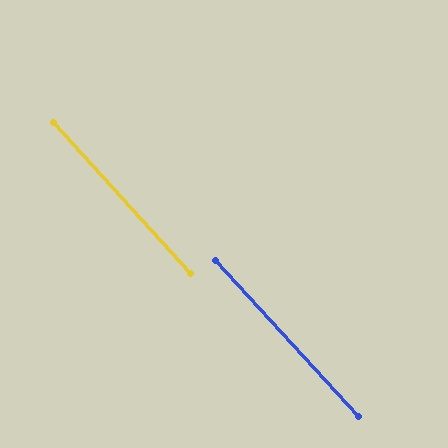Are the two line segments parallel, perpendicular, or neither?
Parallel — their directions differ by only 0.2°.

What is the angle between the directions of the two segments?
Approximately 0 degrees.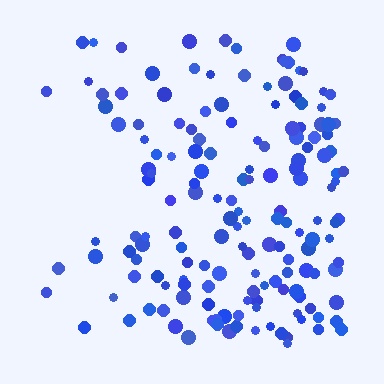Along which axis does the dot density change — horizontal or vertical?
Horizontal.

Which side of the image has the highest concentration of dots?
The right.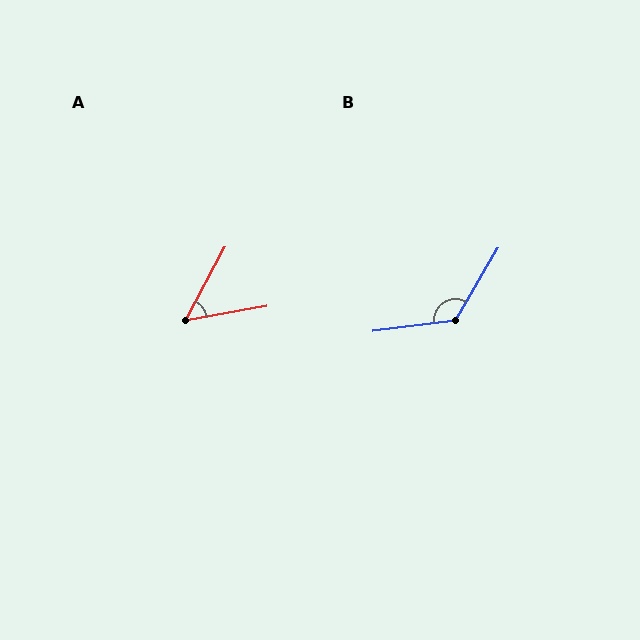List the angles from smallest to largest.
A (52°), B (127°).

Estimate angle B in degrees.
Approximately 127 degrees.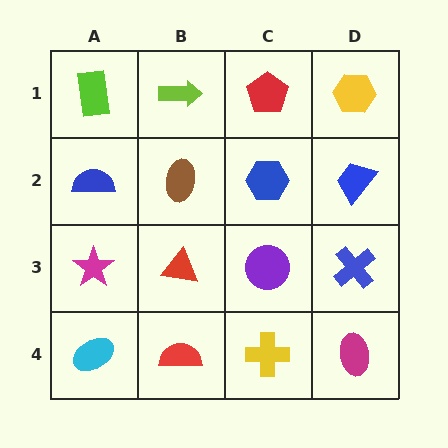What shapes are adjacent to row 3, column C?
A blue hexagon (row 2, column C), a yellow cross (row 4, column C), a red triangle (row 3, column B), a blue cross (row 3, column D).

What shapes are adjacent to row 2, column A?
A lime rectangle (row 1, column A), a magenta star (row 3, column A), a brown ellipse (row 2, column B).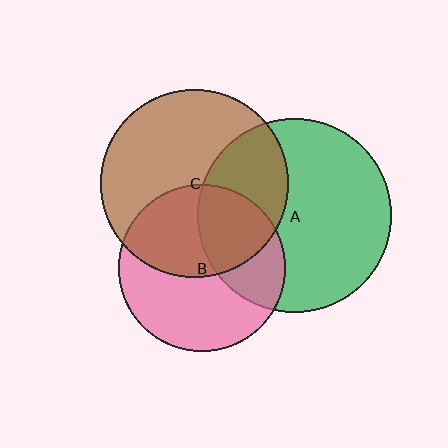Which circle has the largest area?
Circle A (green).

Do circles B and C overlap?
Yes.